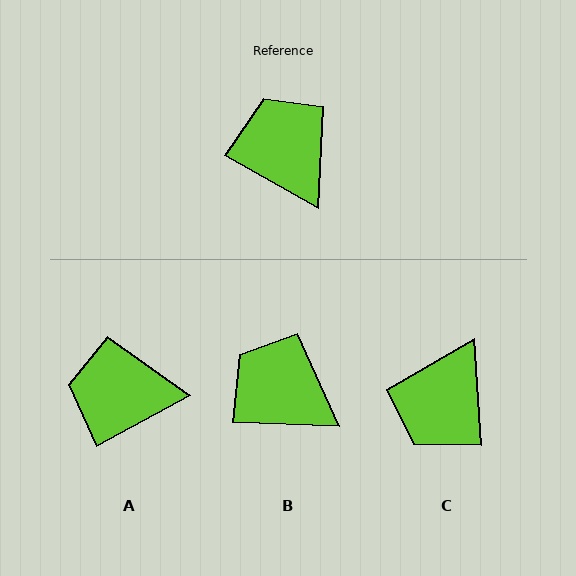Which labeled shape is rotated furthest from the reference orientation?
C, about 123 degrees away.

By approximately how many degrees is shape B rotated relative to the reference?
Approximately 28 degrees counter-clockwise.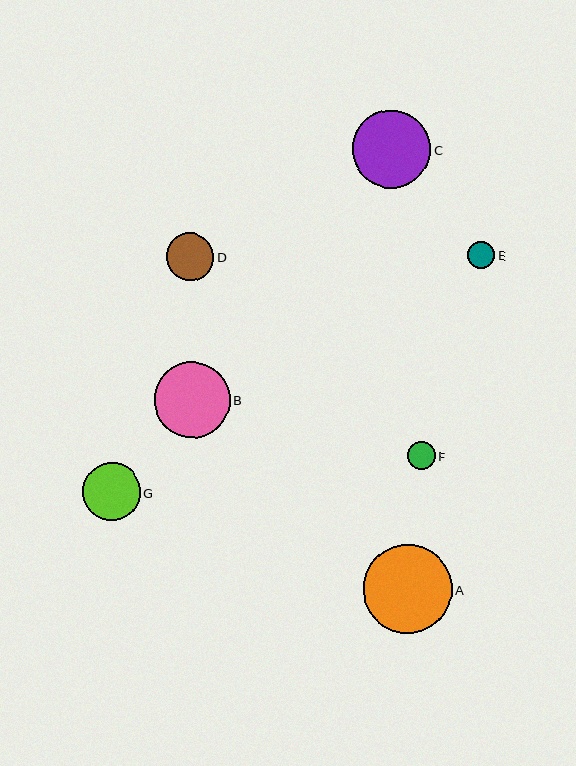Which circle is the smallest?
Circle E is the smallest with a size of approximately 27 pixels.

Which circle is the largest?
Circle A is the largest with a size of approximately 89 pixels.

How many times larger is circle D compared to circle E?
Circle D is approximately 1.7 times the size of circle E.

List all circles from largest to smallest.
From largest to smallest: A, C, B, G, D, F, E.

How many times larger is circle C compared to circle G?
Circle C is approximately 1.4 times the size of circle G.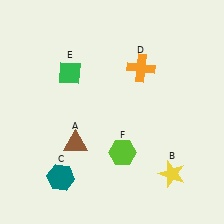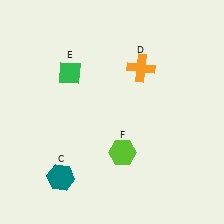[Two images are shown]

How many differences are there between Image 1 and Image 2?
There are 2 differences between the two images.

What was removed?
The brown triangle (A), the yellow star (B) were removed in Image 2.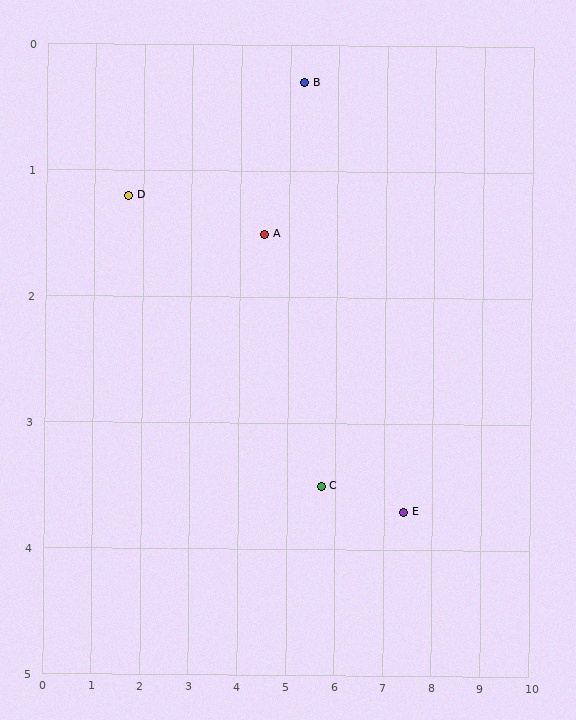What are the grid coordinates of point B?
Point B is at approximately (5.3, 0.3).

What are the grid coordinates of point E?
Point E is at approximately (7.4, 3.7).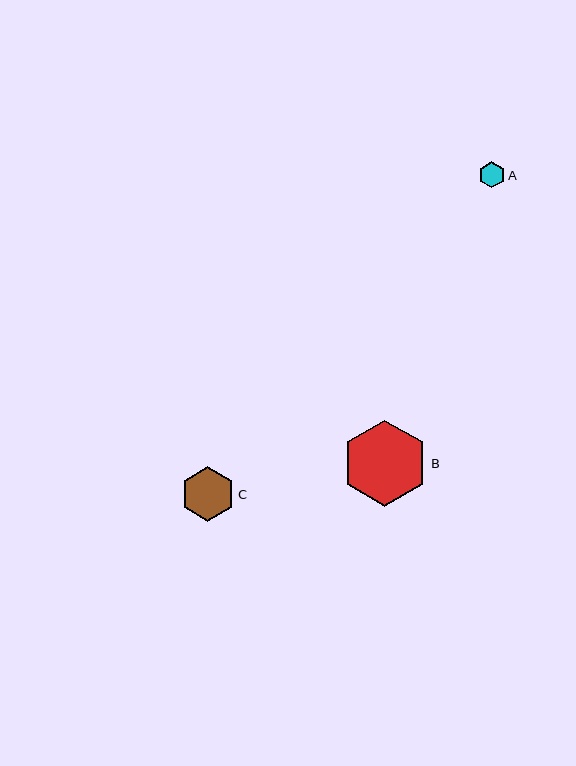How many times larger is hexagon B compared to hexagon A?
Hexagon B is approximately 3.3 times the size of hexagon A.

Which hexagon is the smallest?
Hexagon A is the smallest with a size of approximately 26 pixels.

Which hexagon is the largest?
Hexagon B is the largest with a size of approximately 87 pixels.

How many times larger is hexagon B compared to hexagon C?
Hexagon B is approximately 1.6 times the size of hexagon C.